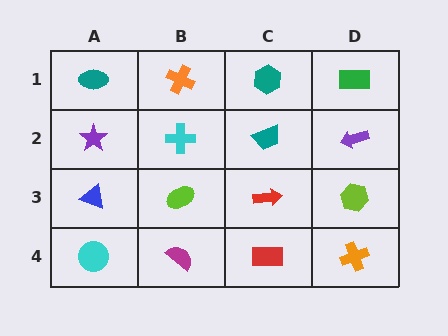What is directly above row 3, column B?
A cyan cross.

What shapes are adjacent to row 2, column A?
A teal ellipse (row 1, column A), a blue triangle (row 3, column A), a cyan cross (row 2, column B).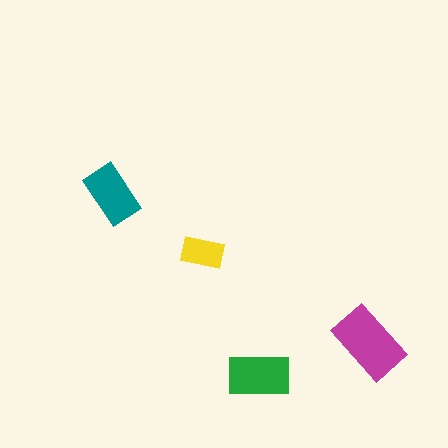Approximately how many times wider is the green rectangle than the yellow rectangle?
About 1.5 times wider.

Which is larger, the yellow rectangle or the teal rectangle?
The teal one.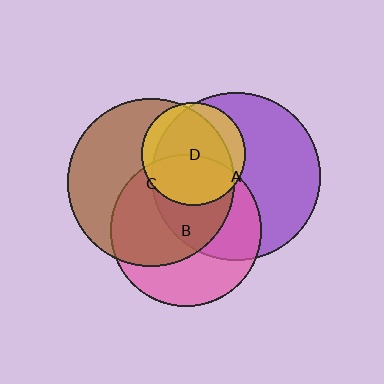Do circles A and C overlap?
Yes.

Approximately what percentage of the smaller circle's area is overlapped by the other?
Approximately 40%.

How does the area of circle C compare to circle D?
Approximately 2.6 times.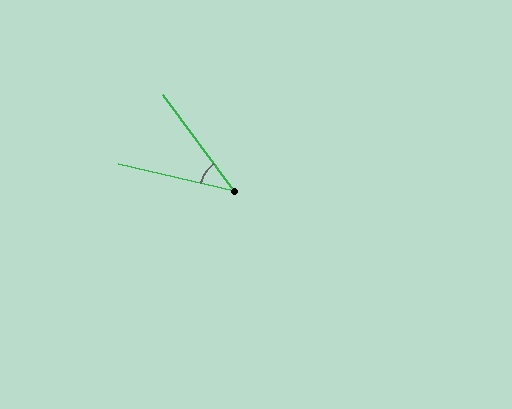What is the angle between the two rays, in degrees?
Approximately 41 degrees.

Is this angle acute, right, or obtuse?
It is acute.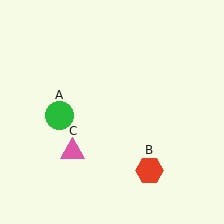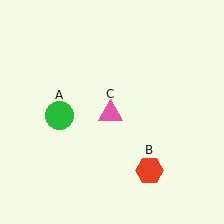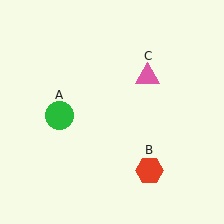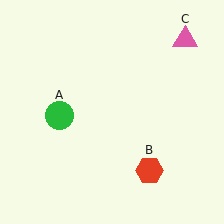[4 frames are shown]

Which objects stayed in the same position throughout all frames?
Green circle (object A) and red hexagon (object B) remained stationary.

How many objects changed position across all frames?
1 object changed position: pink triangle (object C).